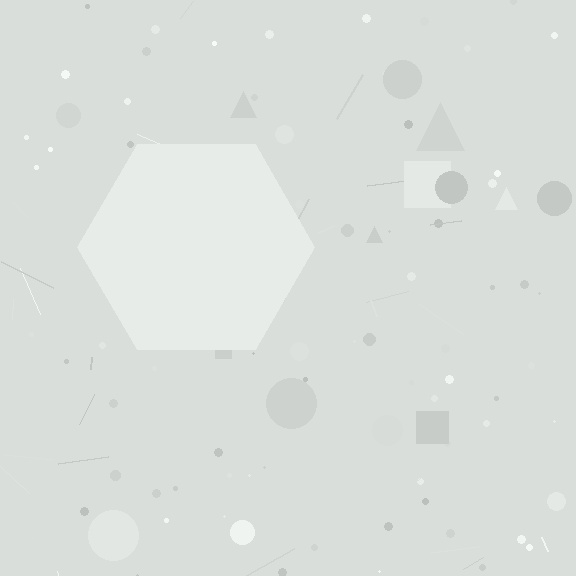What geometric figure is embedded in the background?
A hexagon is embedded in the background.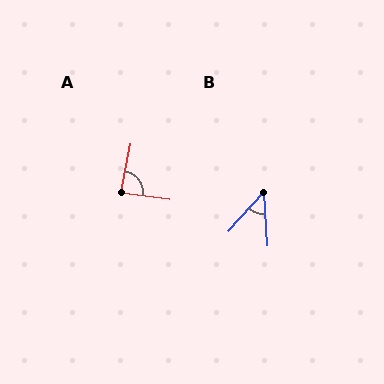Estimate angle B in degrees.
Approximately 47 degrees.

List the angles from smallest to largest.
B (47°), A (87°).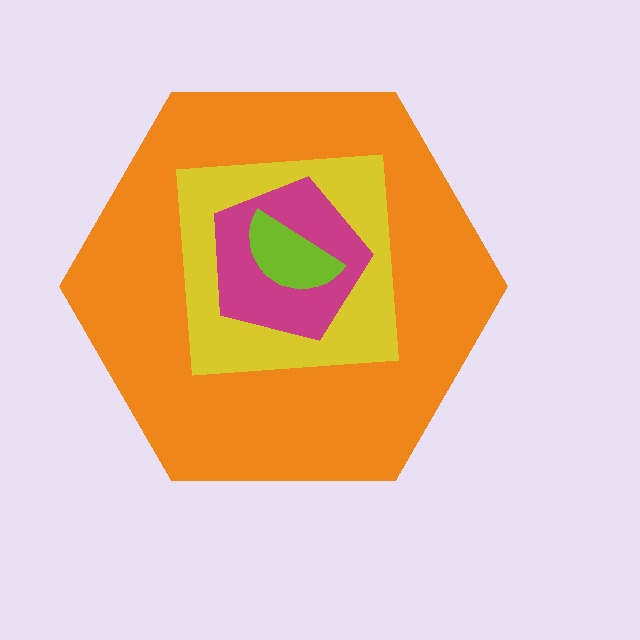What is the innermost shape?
The lime semicircle.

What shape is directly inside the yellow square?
The magenta pentagon.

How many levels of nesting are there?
4.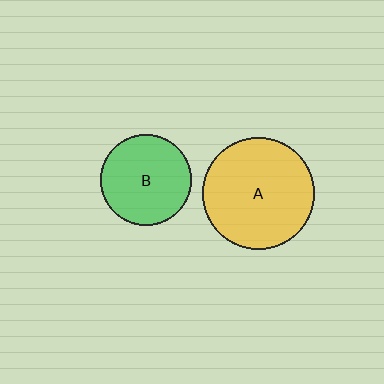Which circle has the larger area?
Circle A (yellow).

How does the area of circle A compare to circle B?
Approximately 1.5 times.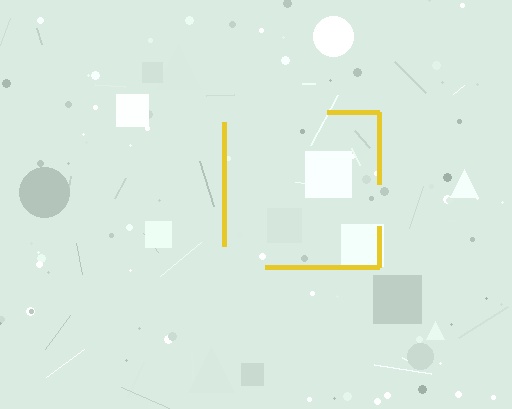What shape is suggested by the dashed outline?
The dashed outline suggests a square.